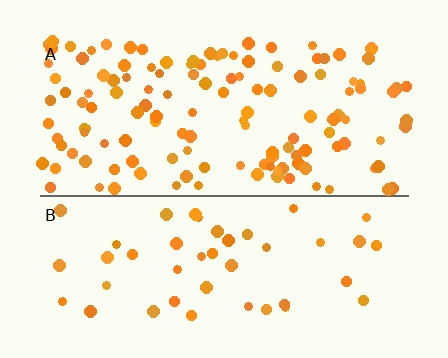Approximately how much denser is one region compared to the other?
Approximately 2.8× — region A over region B.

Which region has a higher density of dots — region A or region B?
A (the top).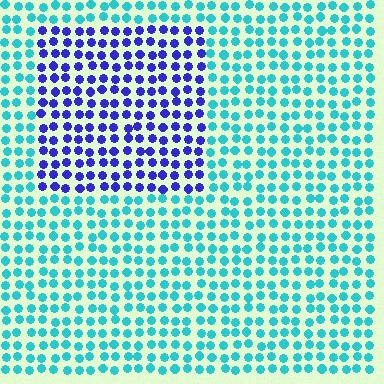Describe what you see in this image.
The image is filled with small cyan elements in a uniform arrangement. A rectangle-shaped region is visible where the elements are tinted to a slightly different hue, forming a subtle color boundary.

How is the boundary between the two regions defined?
The boundary is defined purely by a slight shift in hue (about 62 degrees). Spacing, size, and orientation are identical on both sides.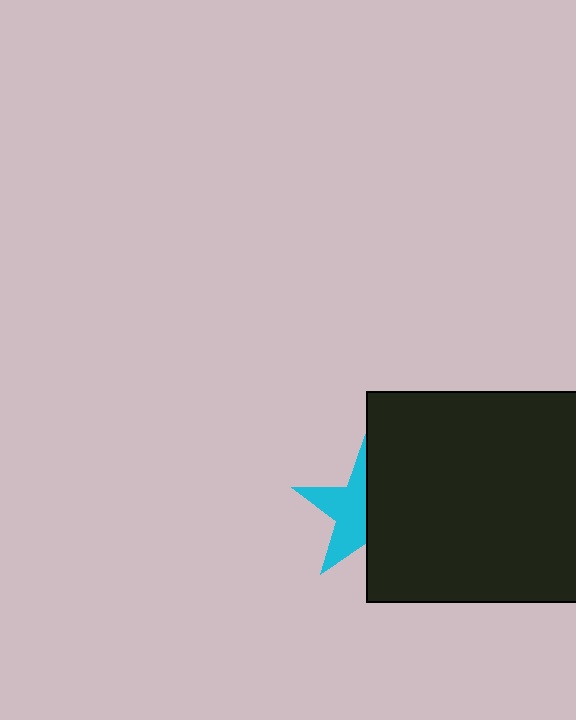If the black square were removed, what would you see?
You would see the complete cyan star.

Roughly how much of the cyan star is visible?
About half of it is visible (roughly 49%).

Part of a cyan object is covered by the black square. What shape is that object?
It is a star.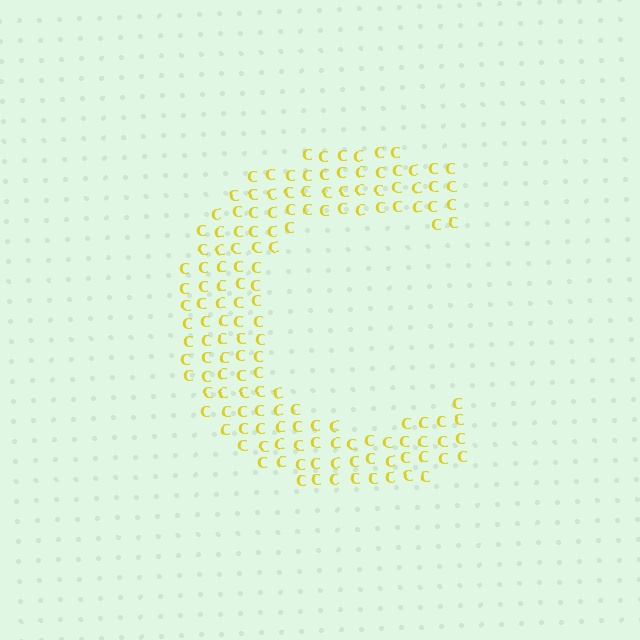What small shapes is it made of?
It is made of small letter C's.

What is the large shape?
The large shape is the letter C.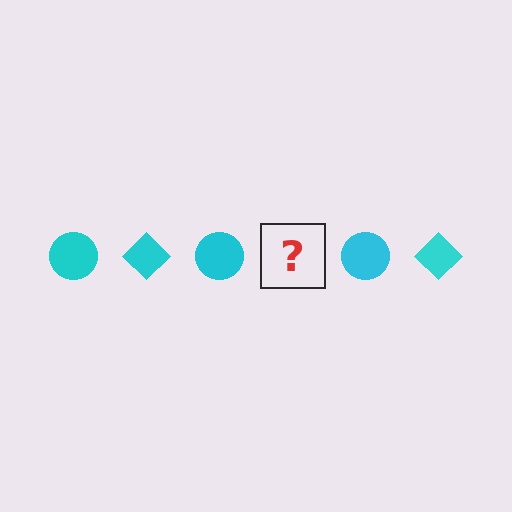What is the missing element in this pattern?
The missing element is a cyan diamond.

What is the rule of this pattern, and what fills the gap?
The rule is that the pattern cycles through circle, diamond shapes in cyan. The gap should be filled with a cyan diamond.